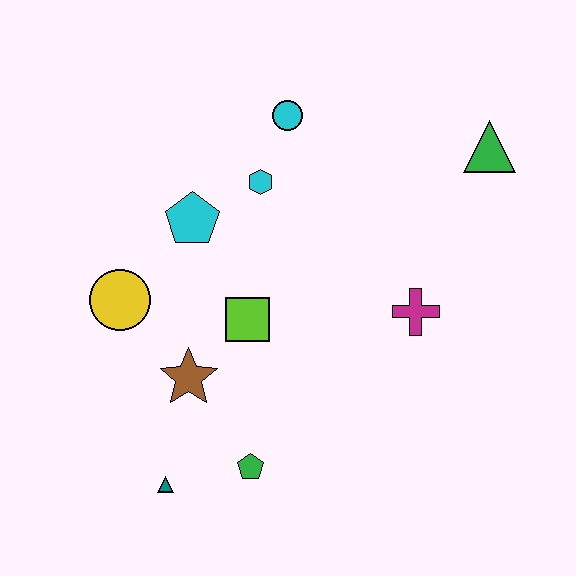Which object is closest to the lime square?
The brown star is closest to the lime square.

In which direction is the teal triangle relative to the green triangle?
The teal triangle is below the green triangle.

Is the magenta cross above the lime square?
Yes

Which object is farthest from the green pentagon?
The green triangle is farthest from the green pentagon.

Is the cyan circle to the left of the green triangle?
Yes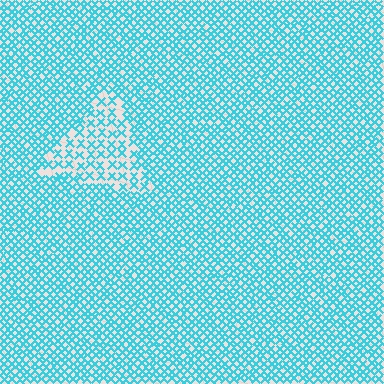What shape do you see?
I see a triangle.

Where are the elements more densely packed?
The elements are more densely packed outside the triangle boundary.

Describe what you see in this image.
The image contains small cyan elements arranged at two different densities. A triangle-shaped region is visible where the elements are less densely packed than the surrounding area.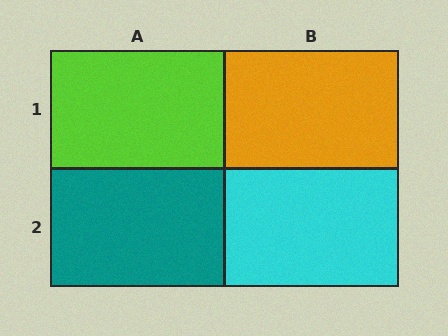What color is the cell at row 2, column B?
Cyan.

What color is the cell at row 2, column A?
Teal.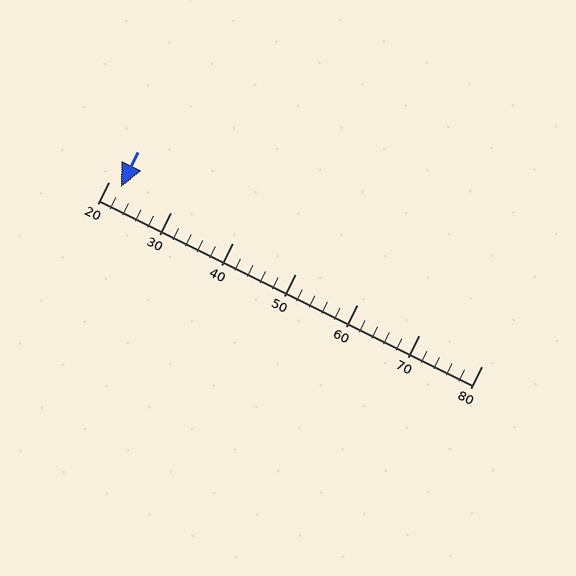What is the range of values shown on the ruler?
The ruler shows values from 20 to 80.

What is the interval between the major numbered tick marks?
The major tick marks are spaced 10 units apart.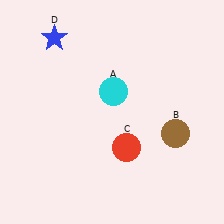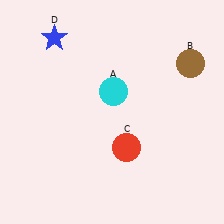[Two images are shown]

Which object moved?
The brown circle (B) moved up.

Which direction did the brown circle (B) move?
The brown circle (B) moved up.